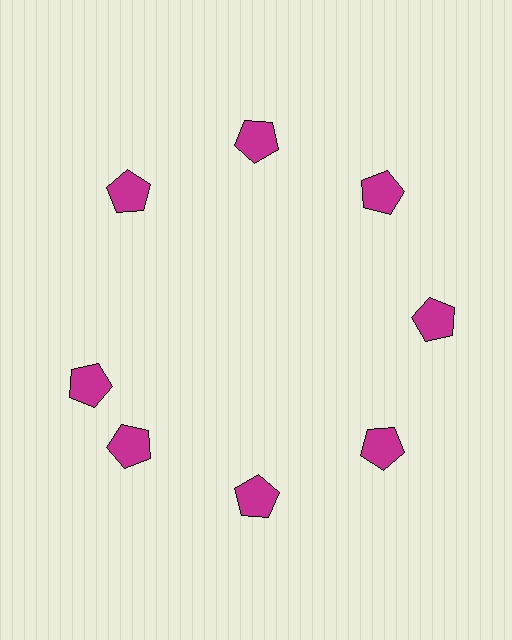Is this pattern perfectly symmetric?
No. The 8 magenta pentagons are arranged in a ring, but one element near the 9 o'clock position is rotated out of alignment along the ring, breaking the 8-fold rotational symmetry.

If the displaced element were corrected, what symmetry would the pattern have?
It would have 8-fold rotational symmetry — the pattern would map onto itself every 45 degrees.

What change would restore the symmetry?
The symmetry would be restored by rotating it back into even spacing with its neighbors so that all 8 pentagons sit at equal angles and equal distance from the center.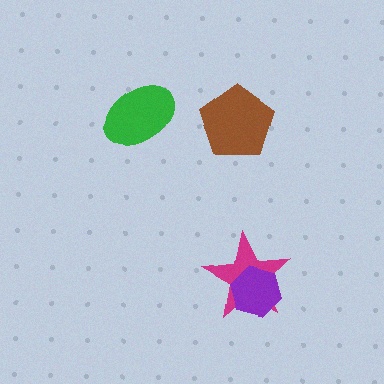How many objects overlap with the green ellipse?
0 objects overlap with the green ellipse.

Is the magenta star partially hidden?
Yes, it is partially covered by another shape.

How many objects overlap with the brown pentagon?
0 objects overlap with the brown pentagon.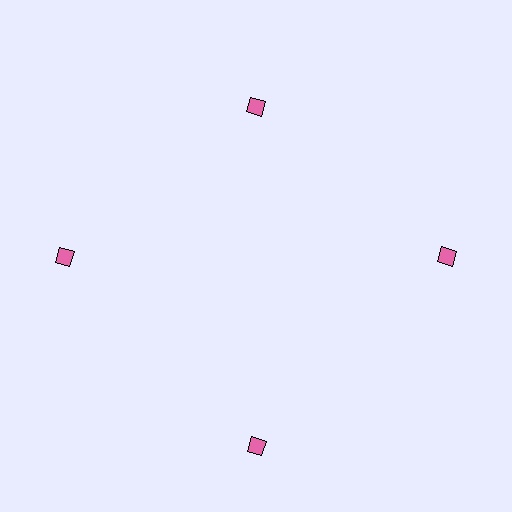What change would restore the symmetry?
The symmetry would be restored by moving it outward, back onto the ring so that all 4 diamonds sit at equal angles and equal distance from the center.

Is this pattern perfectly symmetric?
No. The 4 pink diamonds are arranged in a ring, but one element near the 12 o'clock position is pulled inward toward the center, breaking the 4-fold rotational symmetry.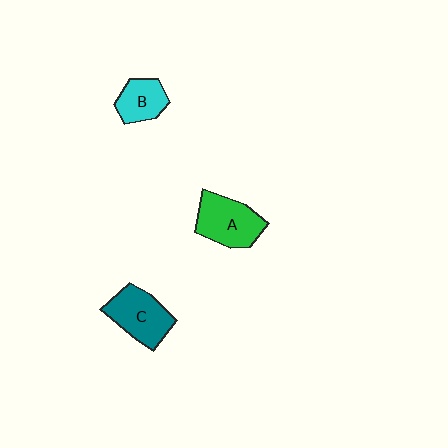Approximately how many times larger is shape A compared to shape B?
Approximately 1.5 times.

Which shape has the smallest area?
Shape B (cyan).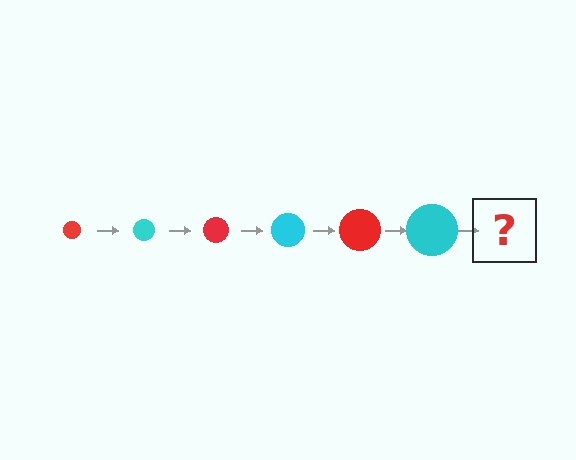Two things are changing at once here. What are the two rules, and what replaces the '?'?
The two rules are that the circle grows larger each step and the color cycles through red and cyan. The '?' should be a red circle, larger than the previous one.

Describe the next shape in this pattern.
It should be a red circle, larger than the previous one.